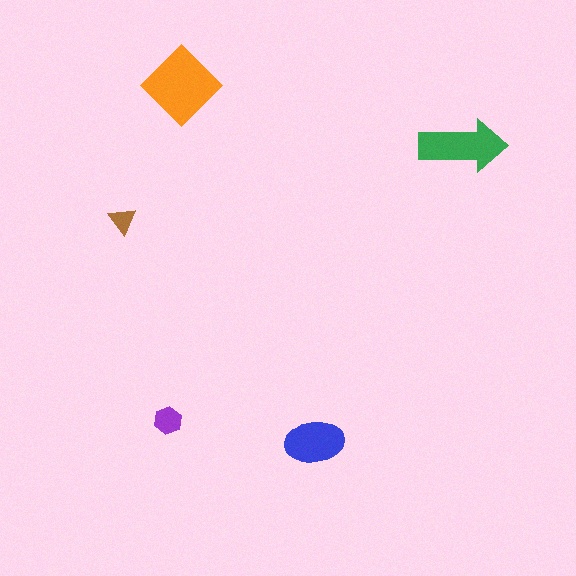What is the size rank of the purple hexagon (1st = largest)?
4th.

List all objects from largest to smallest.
The orange diamond, the green arrow, the blue ellipse, the purple hexagon, the brown triangle.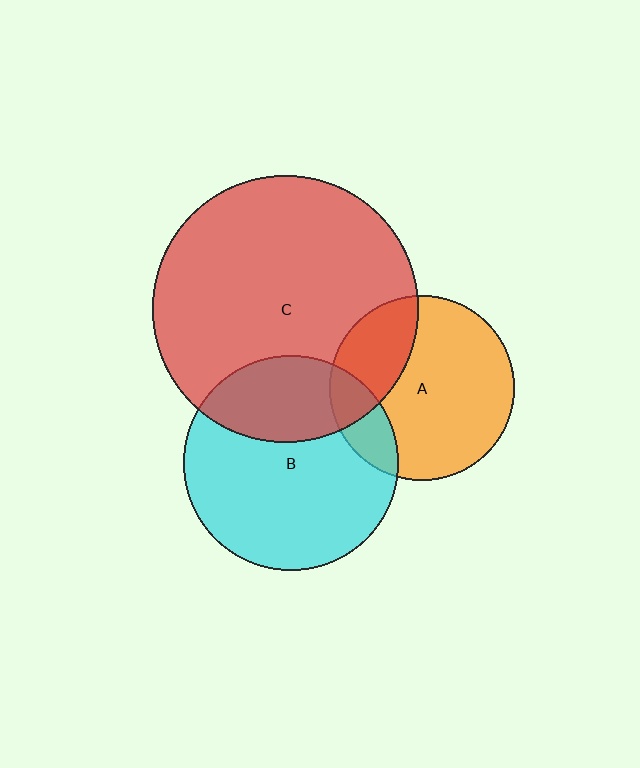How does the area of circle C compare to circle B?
Approximately 1.5 times.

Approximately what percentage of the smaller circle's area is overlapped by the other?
Approximately 15%.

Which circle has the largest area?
Circle C (red).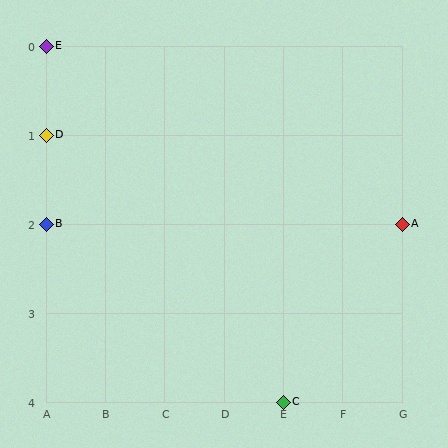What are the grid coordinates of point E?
Point E is at grid coordinates (A, 0).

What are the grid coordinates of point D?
Point D is at grid coordinates (A, 1).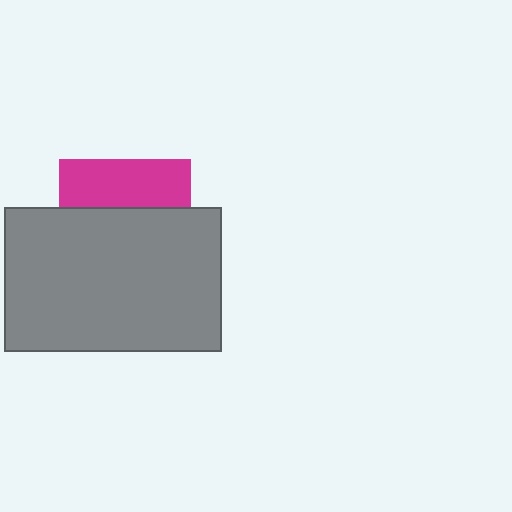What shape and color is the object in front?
The object in front is a gray rectangle.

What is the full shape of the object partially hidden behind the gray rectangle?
The partially hidden object is a magenta square.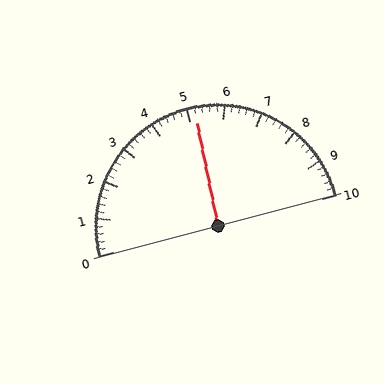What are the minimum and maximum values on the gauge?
The gauge ranges from 0 to 10.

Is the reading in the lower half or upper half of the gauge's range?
The reading is in the upper half of the range (0 to 10).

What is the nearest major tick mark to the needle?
The nearest major tick mark is 5.